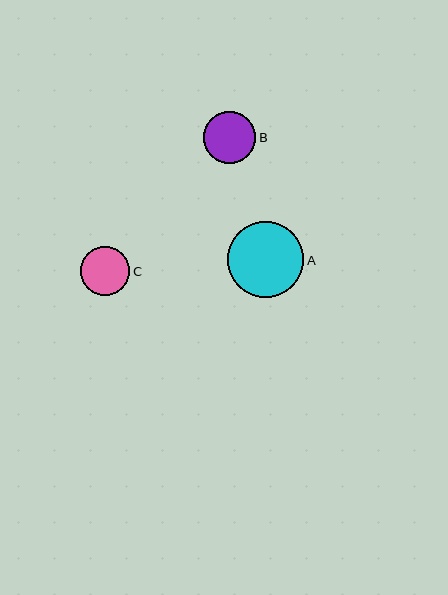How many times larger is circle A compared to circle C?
Circle A is approximately 1.6 times the size of circle C.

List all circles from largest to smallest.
From largest to smallest: A, B, C.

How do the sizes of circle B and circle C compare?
Circle B and circle C are approximately the same size.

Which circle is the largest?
Circle A is the largest with a size of approximately 76 pixels.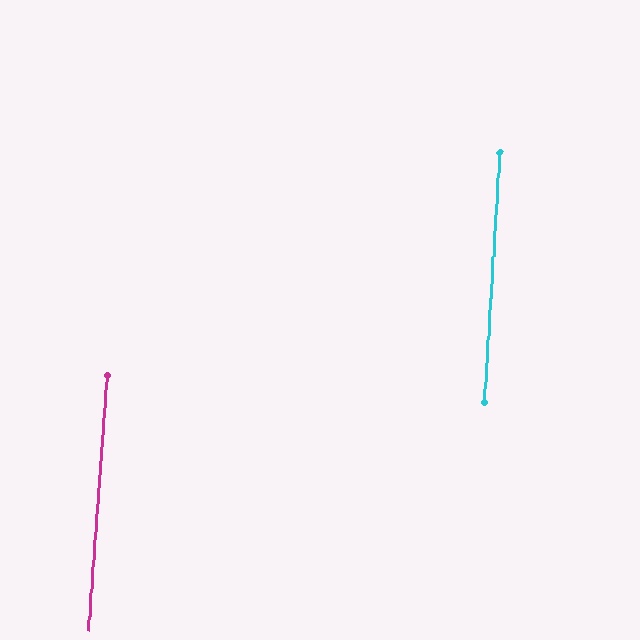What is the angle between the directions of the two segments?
Approximately 1 degree.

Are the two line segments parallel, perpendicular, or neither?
Parallel — their directions differ by only 0.8°.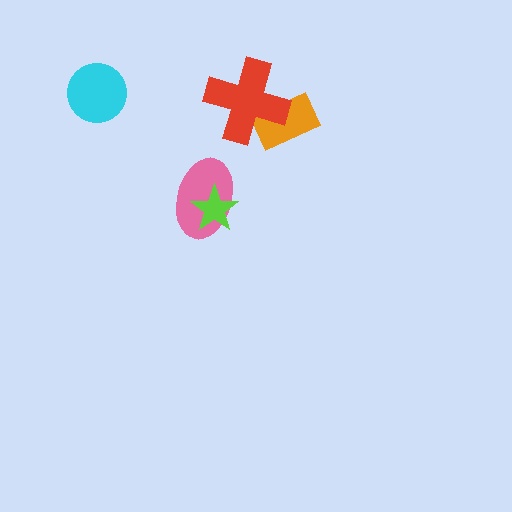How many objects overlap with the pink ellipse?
1 object overlaps with the pink ellipse.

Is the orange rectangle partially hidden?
Yes, it is partially covered by another shape.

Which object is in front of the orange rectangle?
The red cross is in front of the orange rectangle.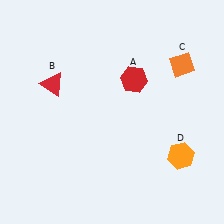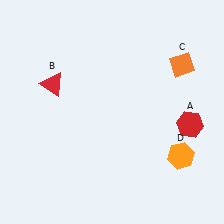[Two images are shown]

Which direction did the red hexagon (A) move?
The red hexagon (A) moved right.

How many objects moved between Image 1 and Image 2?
1 object moved between the two images.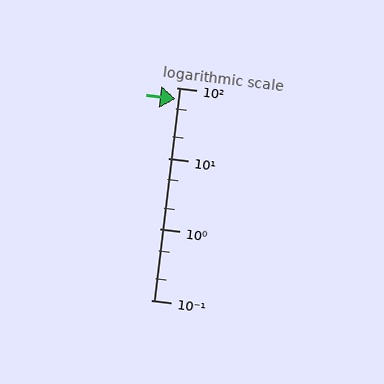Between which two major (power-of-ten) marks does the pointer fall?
The pointer is between 10 and 100.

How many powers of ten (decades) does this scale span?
The scale spans 3 decades, from 0.1 to 100.